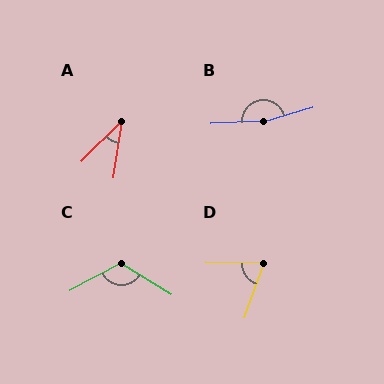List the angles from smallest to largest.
A (37°), D (71°), C (120°), B (167°).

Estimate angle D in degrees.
Approximately 71 degrees.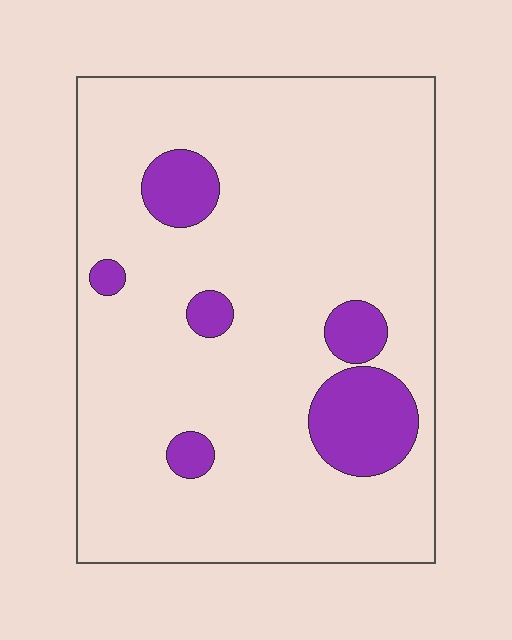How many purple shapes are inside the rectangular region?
6.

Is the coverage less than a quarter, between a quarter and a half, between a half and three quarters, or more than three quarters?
Less than a quarter.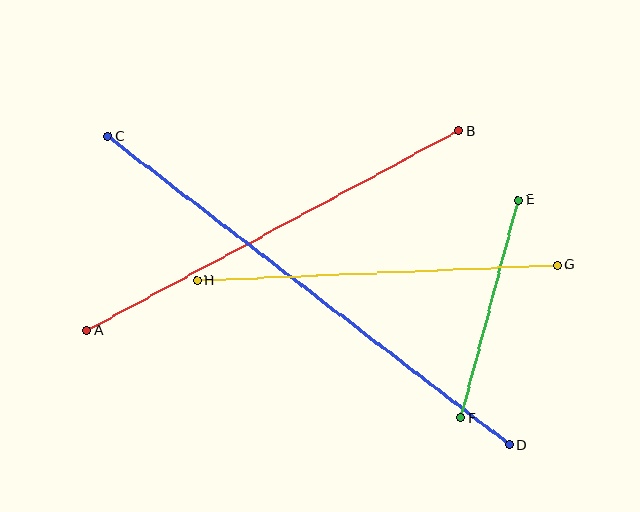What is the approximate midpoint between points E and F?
The midpoint is at approximately (489, 309) pixels.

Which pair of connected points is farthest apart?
Points C and D are farthest apart.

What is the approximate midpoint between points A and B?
The midpoint is at approximately (272, 231) pixels.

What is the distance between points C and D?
The distance is approximately 507 pixels.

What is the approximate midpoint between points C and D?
The midpoint is at approximately (308, 291) pixels.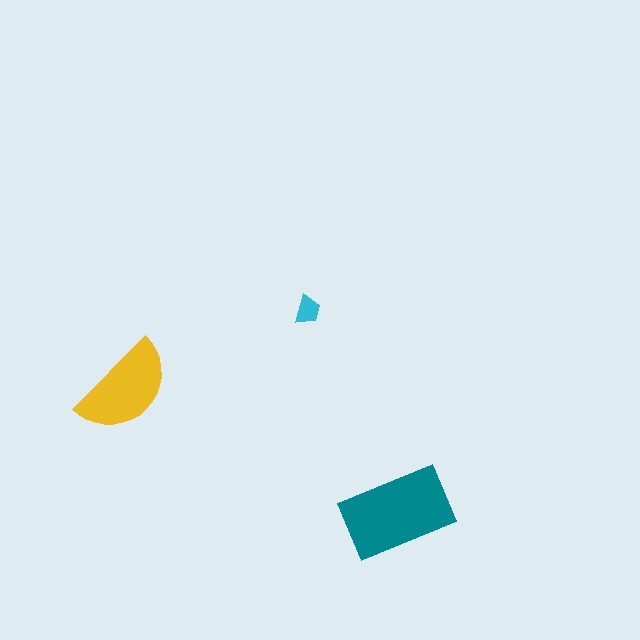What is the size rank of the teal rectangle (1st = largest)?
1st.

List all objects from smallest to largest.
The cyan trapezoid, the yellow semicircle, the teal rectangle.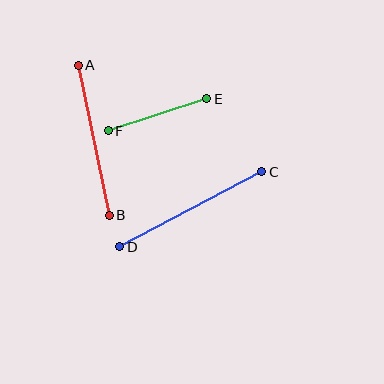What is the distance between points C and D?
The distance is approximately 161 pixels.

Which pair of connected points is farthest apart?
Points C and D are farthest apart.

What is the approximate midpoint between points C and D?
The midpoint is at approximately (191, 209) pixels.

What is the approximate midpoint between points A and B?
The midpoint is at approximately (94, 140) pixels.